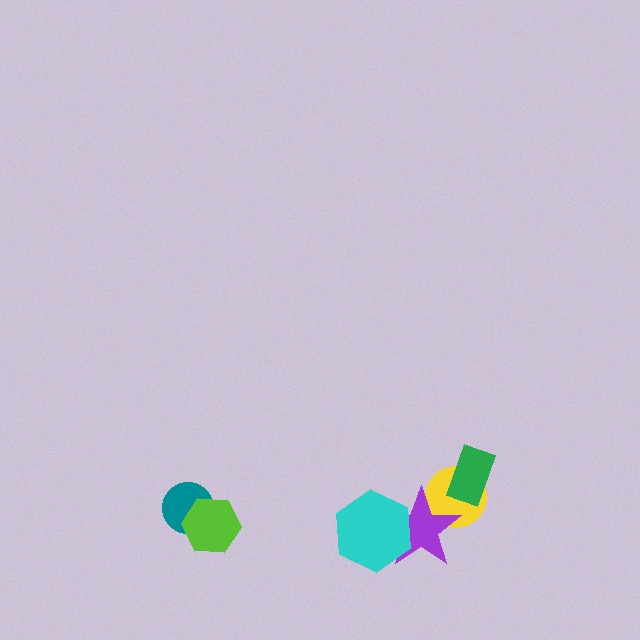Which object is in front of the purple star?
The cyan hexagon is in front of the purple star.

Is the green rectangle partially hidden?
No, no other shape covers it.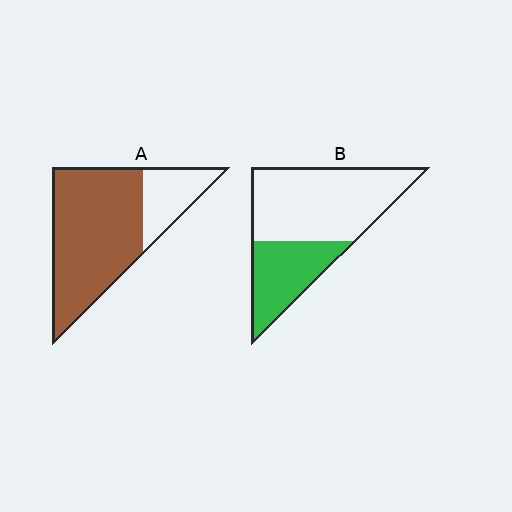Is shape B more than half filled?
No.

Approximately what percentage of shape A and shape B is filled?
A is approximately 75% and B is approximately 35%.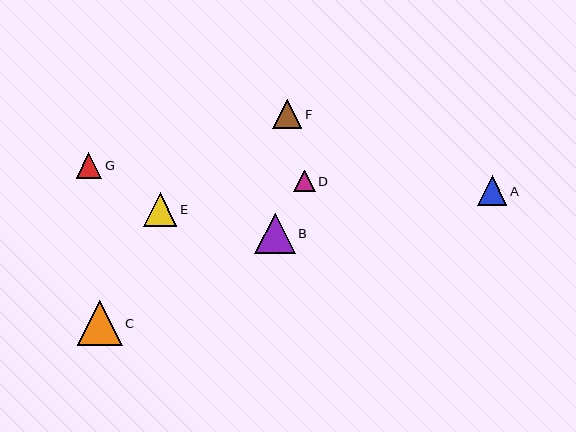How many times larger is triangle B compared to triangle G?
Triangle B is approximately 1.6 times the size of triangle G.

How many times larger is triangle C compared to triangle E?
Triangle C is approximately 1.3 times the size of triangle E.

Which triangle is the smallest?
Triangle D is the smallest with a size of approximately 21 pixels.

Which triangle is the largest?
Triangle C is the largest with a size of approximately 45 pixels.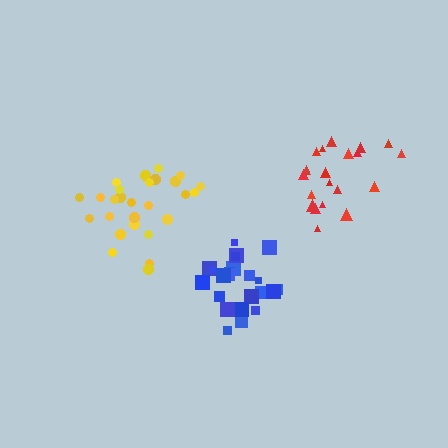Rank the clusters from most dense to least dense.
blue, yellow, red.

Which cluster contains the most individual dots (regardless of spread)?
Yellow (27).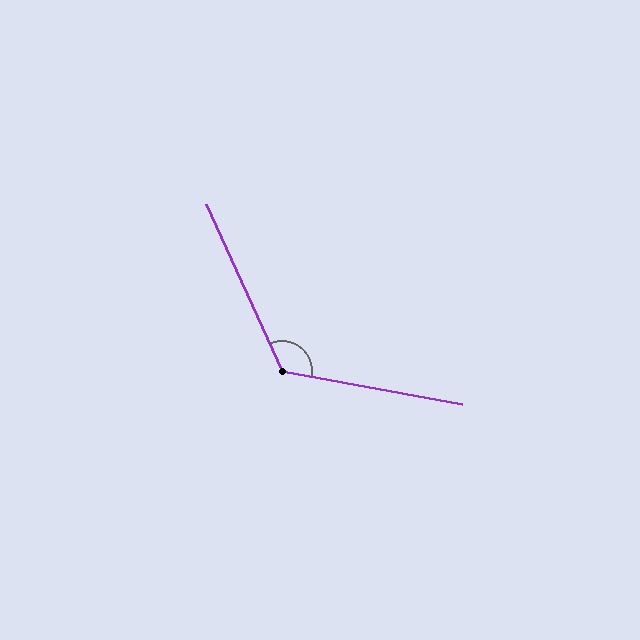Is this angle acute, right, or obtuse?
It is obtuse.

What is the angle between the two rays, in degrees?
Approximately 125 degrees.